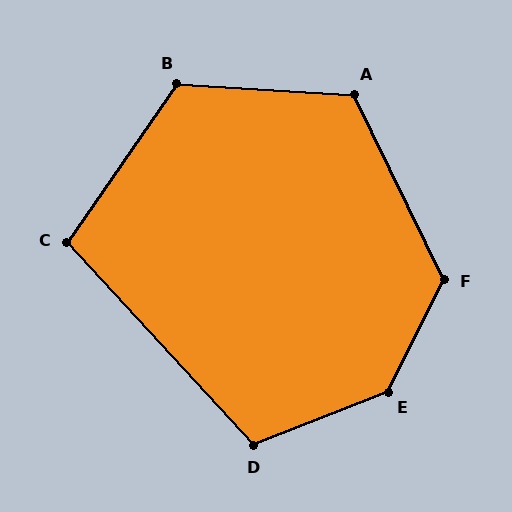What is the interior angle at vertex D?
Approximately 111 degrees (obtuse).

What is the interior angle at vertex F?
Approximately 128 degrees (obtuse).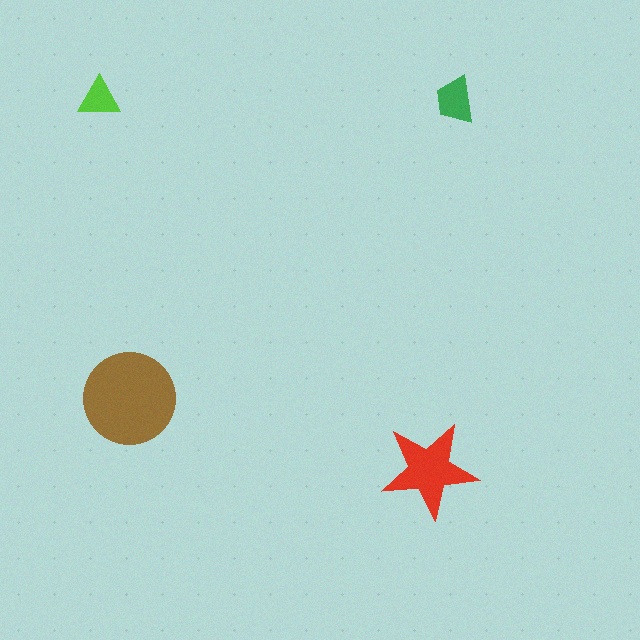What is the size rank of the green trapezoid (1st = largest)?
3rd.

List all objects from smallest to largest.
The lime triangle, the green trapezoid, the red star, the brown circle.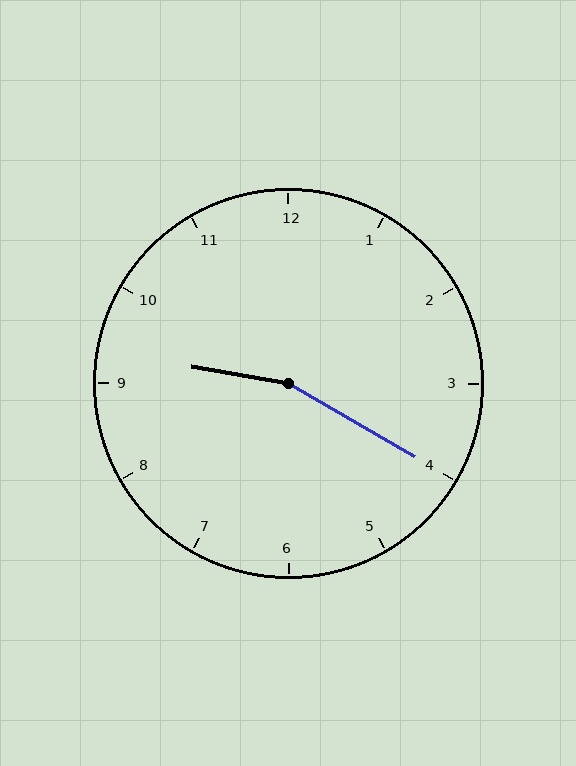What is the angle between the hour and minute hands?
Approximately 160 degrees.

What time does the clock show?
9:20.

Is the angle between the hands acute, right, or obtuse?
It is obtuse.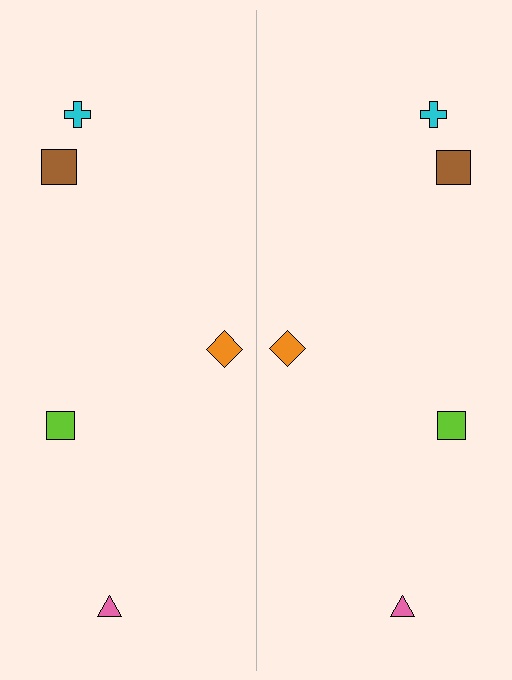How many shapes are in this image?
There are 10 shapes in this image.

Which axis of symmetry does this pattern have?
The pattern has a vertical axis of symmetry running through the center of the image.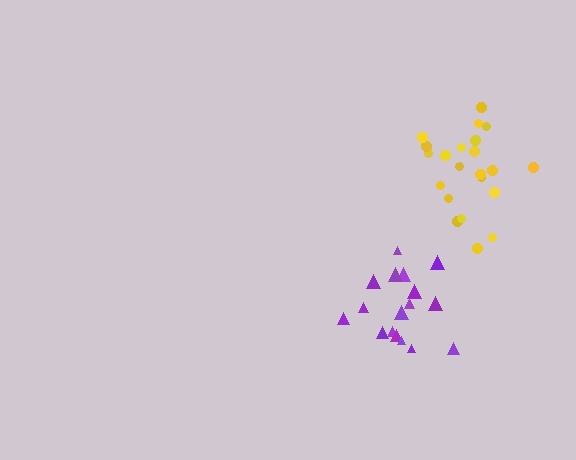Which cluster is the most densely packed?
Purple.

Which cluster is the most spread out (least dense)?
Yellow.